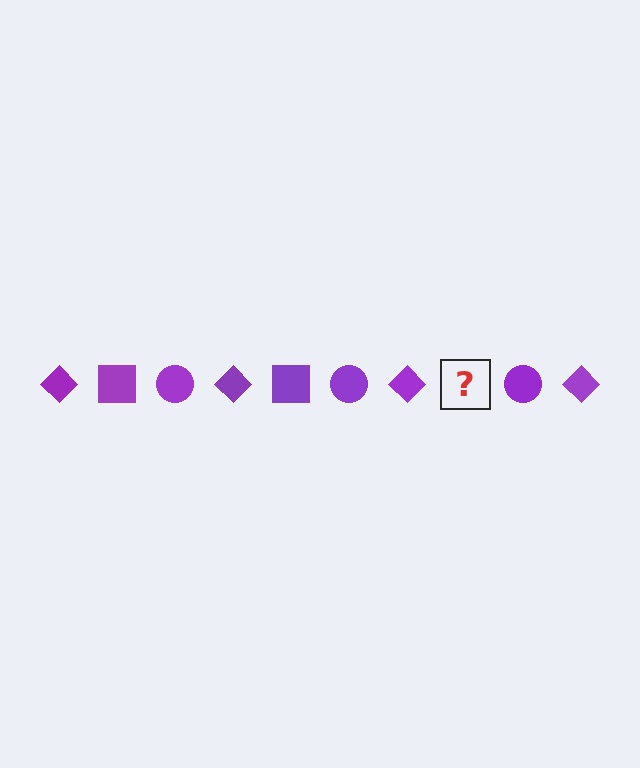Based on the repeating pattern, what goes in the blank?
The blank should be a purple square.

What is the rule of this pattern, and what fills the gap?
The rule is that the pattern cycles through diamond, square, circle shapes in purple. The gap should be filled with a purple square.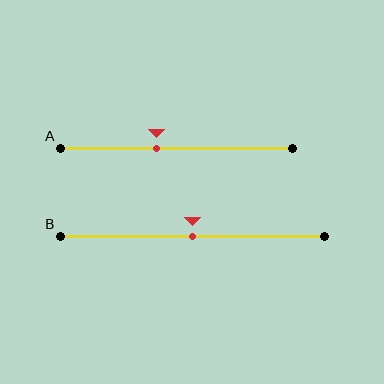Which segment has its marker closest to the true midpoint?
Segment B has its marker closest to the true midpoint.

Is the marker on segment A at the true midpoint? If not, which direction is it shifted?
No, the marker on segment A is shifted to the left by about 8% of the segment length.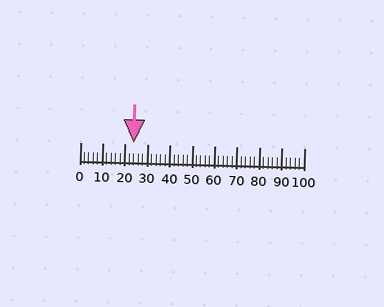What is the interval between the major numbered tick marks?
The major tick marks are spaced 10 units apart.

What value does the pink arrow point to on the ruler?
The pink arrow points to approximately 24.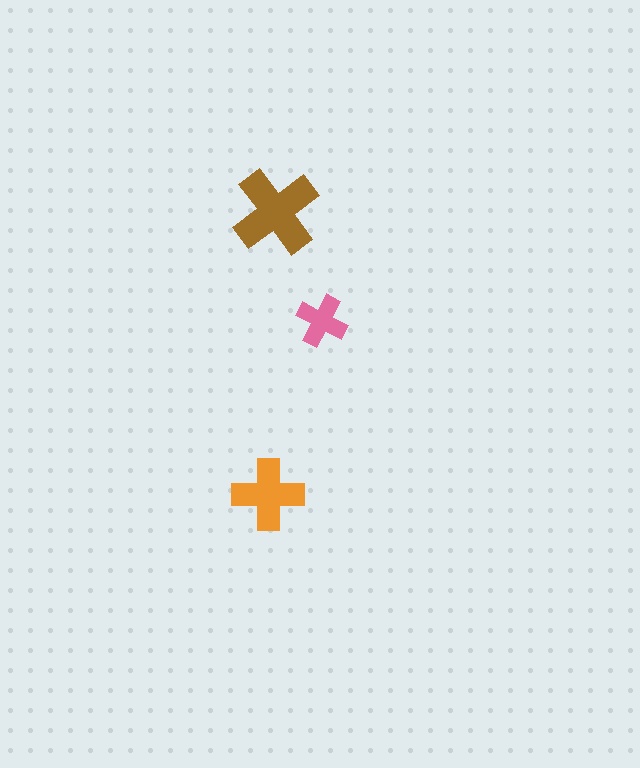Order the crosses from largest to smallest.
the brown one, the orange one, the pink one.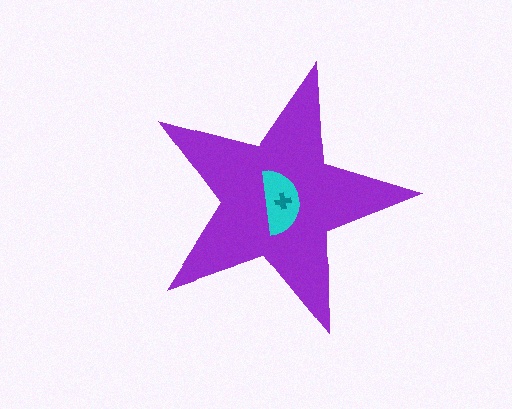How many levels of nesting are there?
3.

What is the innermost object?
The teal cross.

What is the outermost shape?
The purple star.